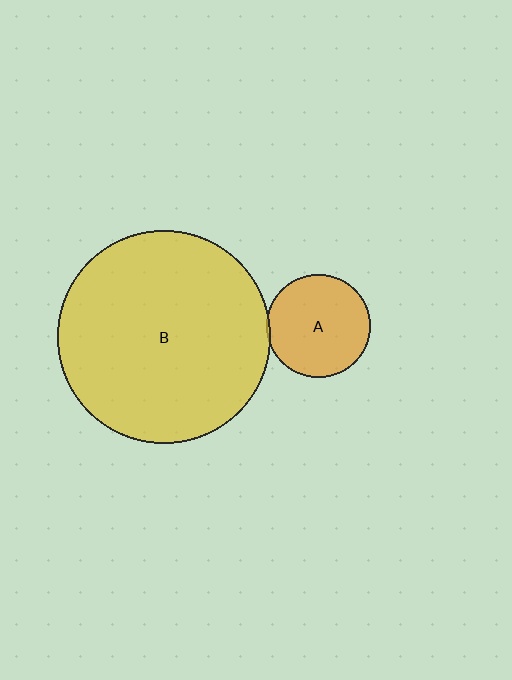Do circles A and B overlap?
Yes.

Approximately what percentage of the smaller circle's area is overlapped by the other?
Approximately 5%.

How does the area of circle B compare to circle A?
Approximately 4.2 times.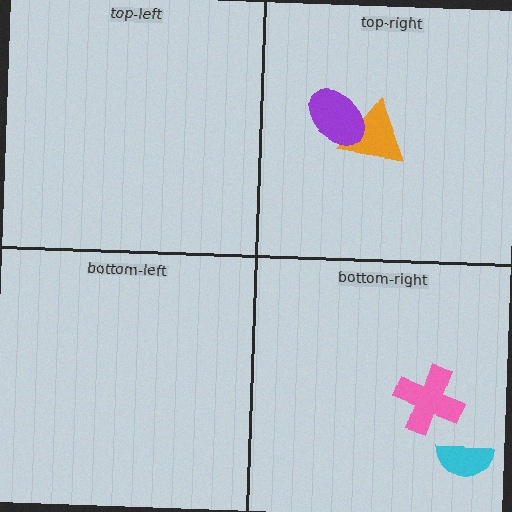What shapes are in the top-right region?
The orange triangle, the purple ellipse.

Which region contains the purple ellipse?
The top-right region.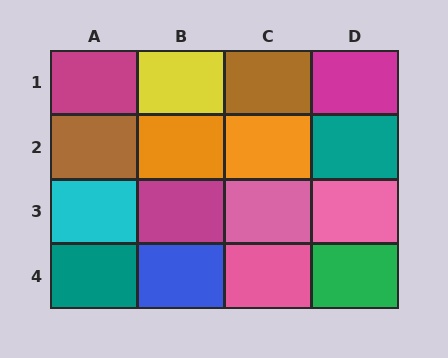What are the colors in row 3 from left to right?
Cyan, magenta, pink, pink.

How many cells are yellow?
1 cell is yellow.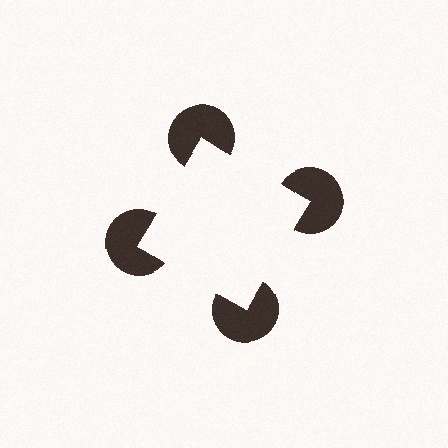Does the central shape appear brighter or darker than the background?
It typically appears slightly brighter than the background, even though no actual brightness change is drawn.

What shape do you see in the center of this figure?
An illusory square — its edges are inferred from the aligned wedge cuts in the pac-man discs, not physically drawn.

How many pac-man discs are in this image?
There are 4 — one at each vertex of the illusory square.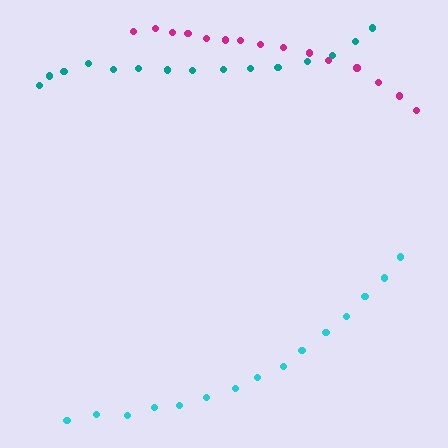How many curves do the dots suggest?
There are 3 distinct paths.